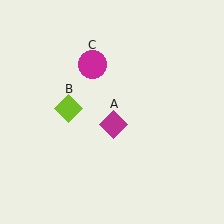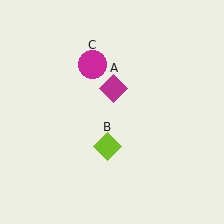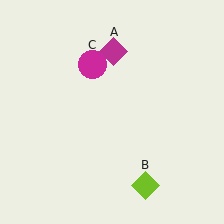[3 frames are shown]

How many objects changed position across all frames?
2 objects changed position: magenta diamond (object A), lime diamond (object B).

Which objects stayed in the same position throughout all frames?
Magenta circle (object C) remained stationary.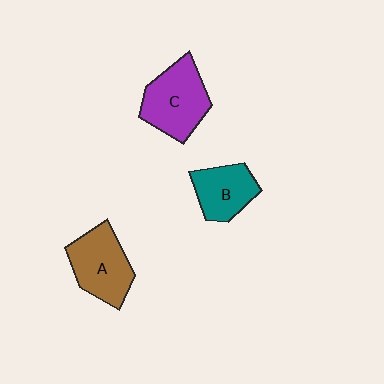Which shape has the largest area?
Shape C (purple).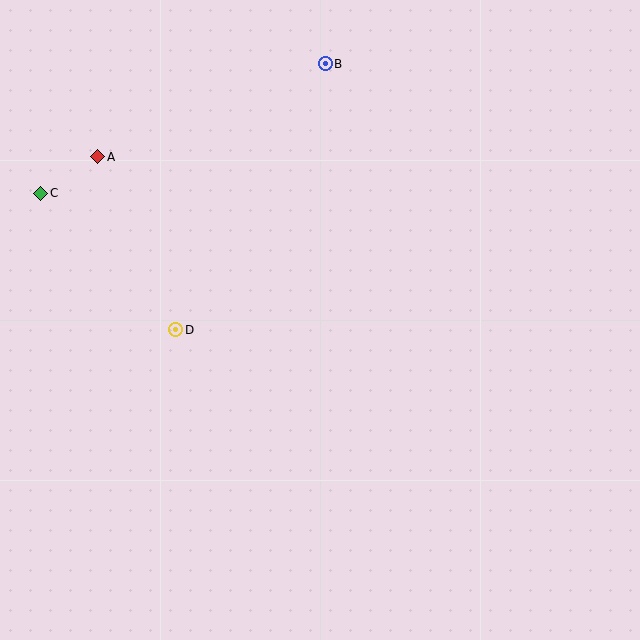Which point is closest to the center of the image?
Point D at (176, 330) is closest to the center.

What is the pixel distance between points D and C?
The distance between D and C is 192 pixels.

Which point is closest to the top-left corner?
Point A is closest to the top-left corner.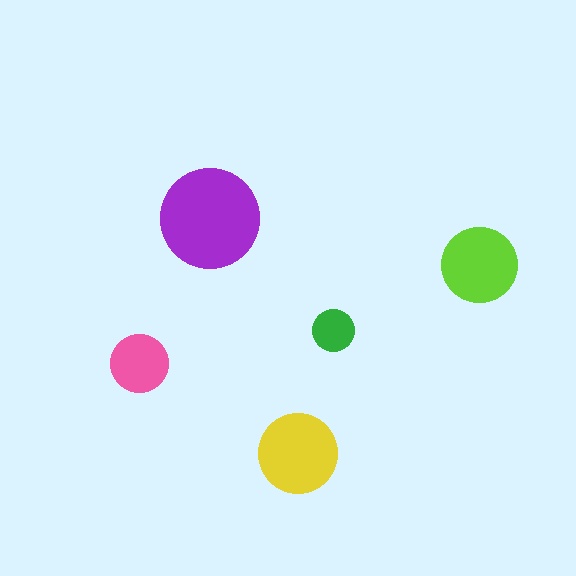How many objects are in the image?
There are 5 objects in the image.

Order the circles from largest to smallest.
the purple one, the yellow one, the lime one, the pink one, the green one.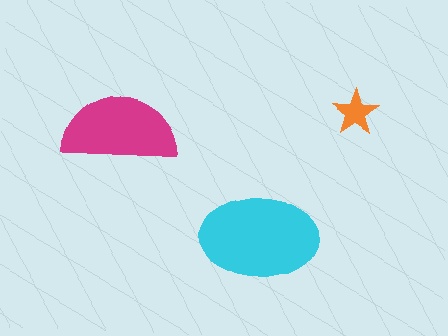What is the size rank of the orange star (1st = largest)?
3rd.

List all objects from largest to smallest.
The cyan ellipse, the magenta semicircle, the orange star.